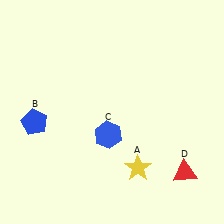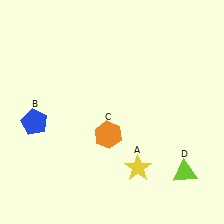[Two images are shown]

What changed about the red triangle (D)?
In Image 1, D is red. In Image 2, it changed to lime.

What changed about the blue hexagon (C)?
In Image 1, C is blue. In Image 2, it changed to orange.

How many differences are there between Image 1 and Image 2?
There are 2 differences between the two images.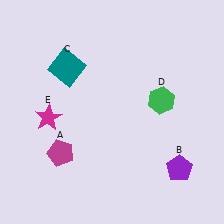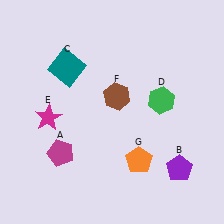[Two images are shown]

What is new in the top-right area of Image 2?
A brown hexagon (F) was added in the top-right area of Image 2.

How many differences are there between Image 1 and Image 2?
There are 2 differences between the two images.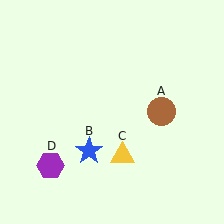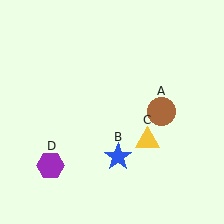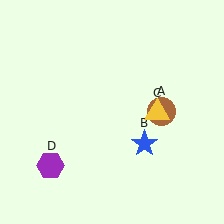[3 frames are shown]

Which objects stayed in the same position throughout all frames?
Brown circle (object A) and purple hexagon (object D) remained stationary.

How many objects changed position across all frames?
2 objects changed position: blue star (object B), yellow triangle (object C).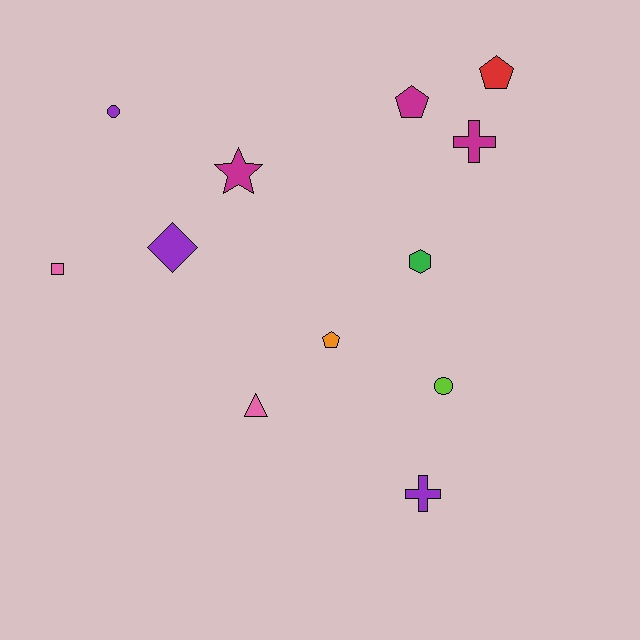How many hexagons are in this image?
There is 1 hexagon.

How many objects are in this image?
There are 12 objects.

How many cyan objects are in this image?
There are no cyan objects.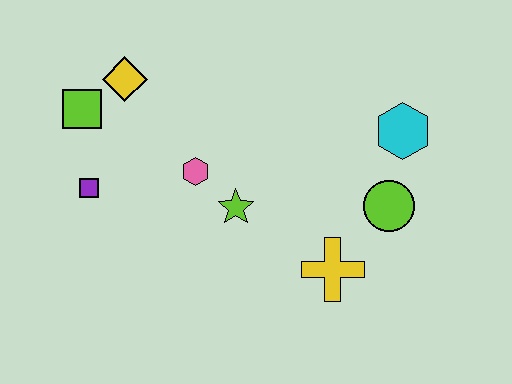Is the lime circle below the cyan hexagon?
Yes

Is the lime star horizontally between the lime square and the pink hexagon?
No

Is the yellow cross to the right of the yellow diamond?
Yes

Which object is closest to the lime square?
The yellow diamond is closest to the lime square.